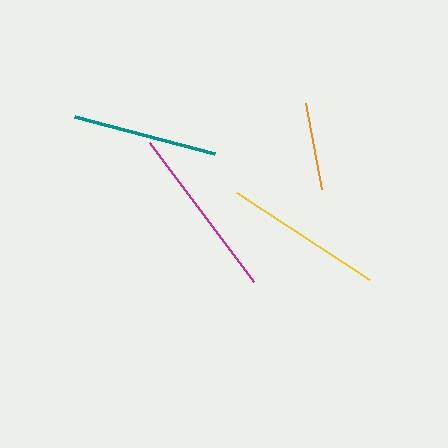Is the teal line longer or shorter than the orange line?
The teal line is longer than the orange line.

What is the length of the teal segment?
The teal segment is approximately 145 pixels long.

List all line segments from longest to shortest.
From longest to shortest: magenta, yellow, teal, orange.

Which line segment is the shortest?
The orange line is the shortest at approximately 87 pixels.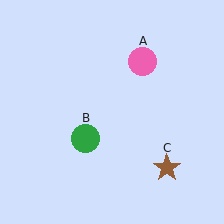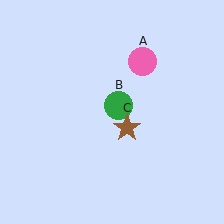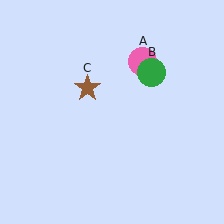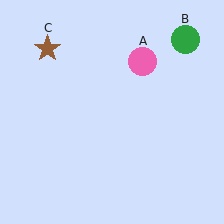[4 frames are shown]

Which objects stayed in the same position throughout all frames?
Pink circle (object A) remained stationary.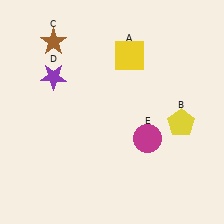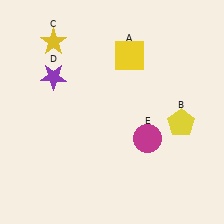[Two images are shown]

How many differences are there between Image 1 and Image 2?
There is 1 difference between the two images.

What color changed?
The star (C) changed from brown in Image 1 to yellow in Image 2.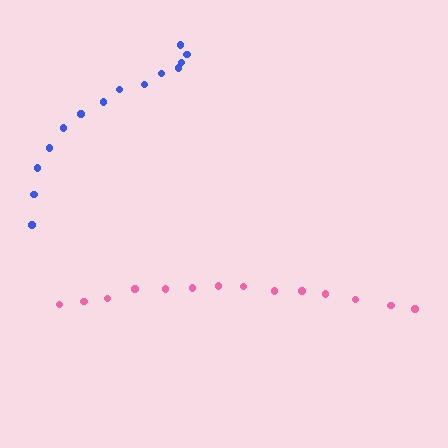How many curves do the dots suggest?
There are 2 distinct paths.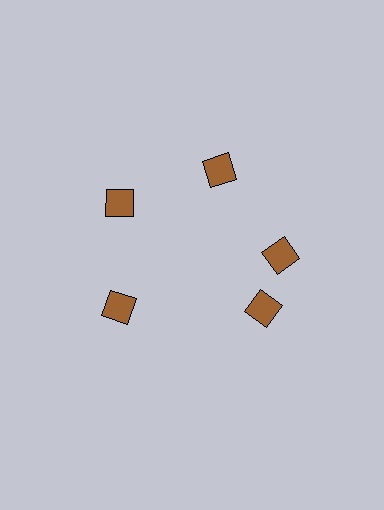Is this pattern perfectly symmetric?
No. The 5 brown diamonds are arranged in a ring, but one element near the 5 o'clock position is rotated out of alignment along the ring, breaking the 5-fold rotational symmetry.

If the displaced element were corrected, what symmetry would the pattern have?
It would have 5-fold rotational symmetry — the pattern would map onto itself every 72 degrees.